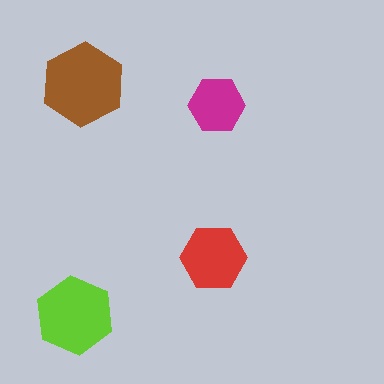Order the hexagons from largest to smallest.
the brown one, the lime one, the red one, the magenta one.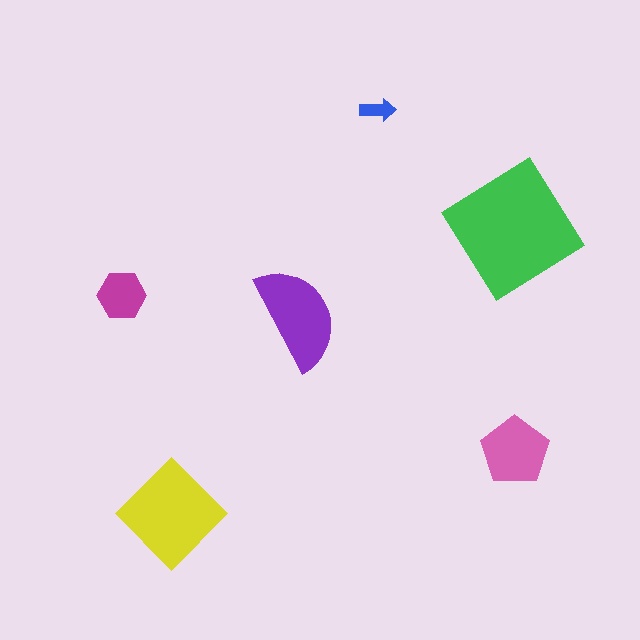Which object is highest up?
The blue arrow is topmost.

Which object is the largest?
The green diamond.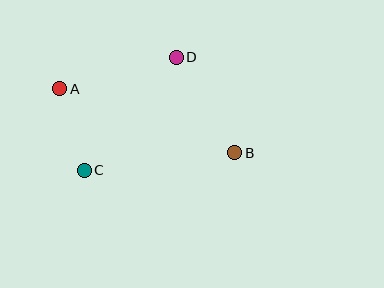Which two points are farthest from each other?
Points A and B are farthest from each other.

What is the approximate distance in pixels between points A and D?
The distance between A and D is approximately 121 pixels.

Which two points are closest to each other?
Points A and C are closest to each other.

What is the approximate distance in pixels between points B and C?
The distance between B and C is approximately 151 pixels.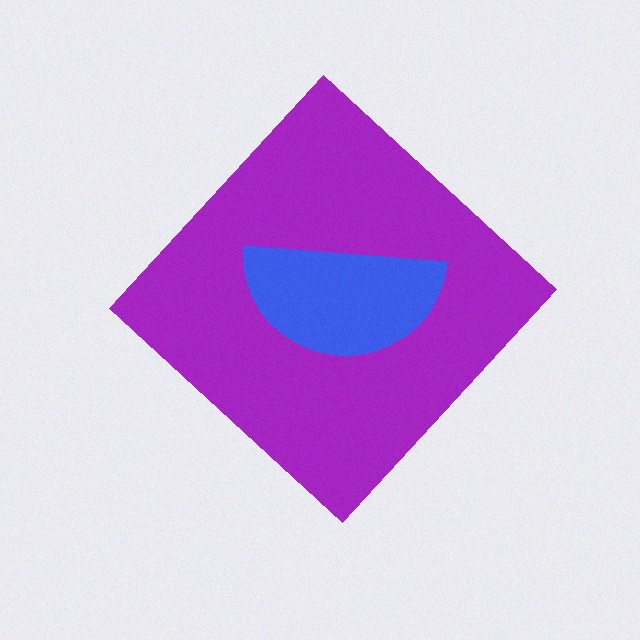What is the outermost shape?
The purple diamond.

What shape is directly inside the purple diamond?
The blue semicircle.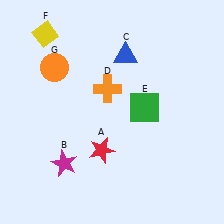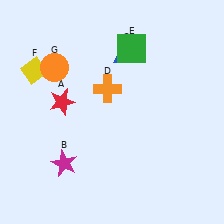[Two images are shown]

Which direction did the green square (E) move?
The green square (E) moved up.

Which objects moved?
The objects that moved are: the red star (A), the green square (E), the yellow diamond (F).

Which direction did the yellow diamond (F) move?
The yellow diamond (F) moved down.